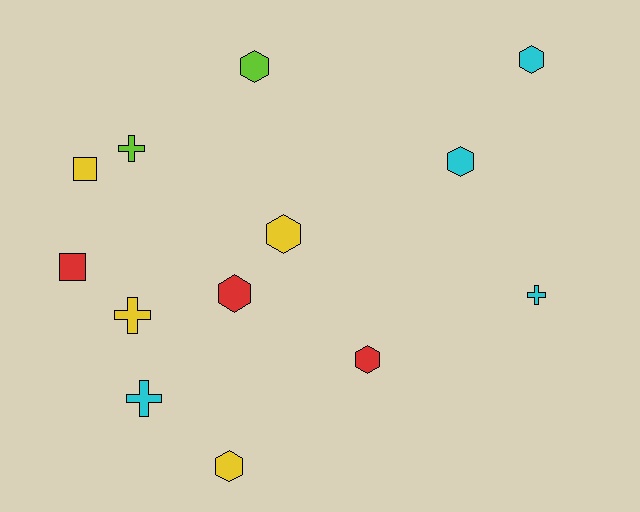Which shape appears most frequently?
Hexagon, with 7 objects.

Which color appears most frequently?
Cyan, with 4 objects.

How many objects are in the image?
There are 13 objects.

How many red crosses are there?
There are no red crosses.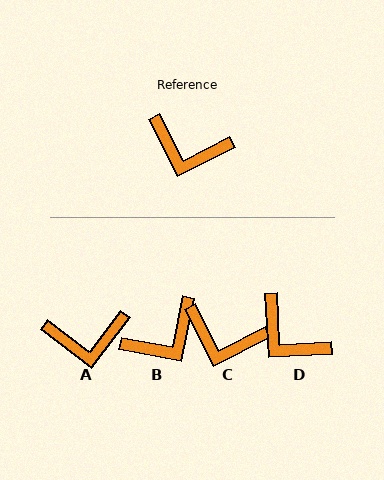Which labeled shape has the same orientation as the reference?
C.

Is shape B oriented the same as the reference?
No, it is off by about 52 degrees.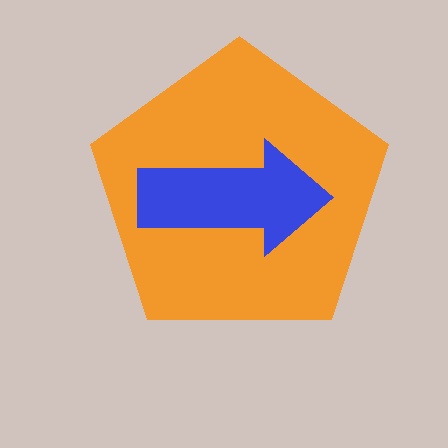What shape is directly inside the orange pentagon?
The blue arrow.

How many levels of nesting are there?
2.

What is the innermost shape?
The blue arrow.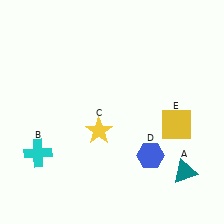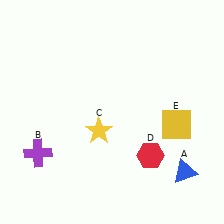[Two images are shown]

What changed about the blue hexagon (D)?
In Image 1, D is blue. In Image 2, it changed to red.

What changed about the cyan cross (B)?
In Image 1, B is cyan. In Image 2, it changed to purple.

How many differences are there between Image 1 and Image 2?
There are 3 differences between the two images.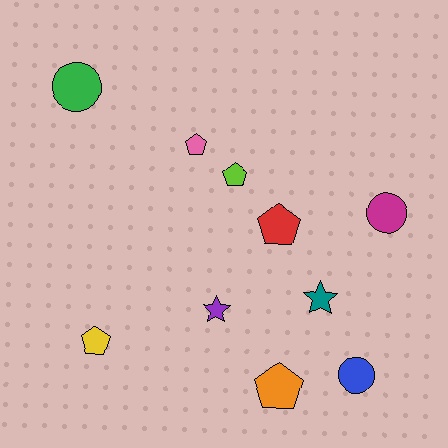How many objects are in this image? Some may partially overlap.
There are 10 objects.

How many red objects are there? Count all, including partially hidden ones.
There is 1 red object.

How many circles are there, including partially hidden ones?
There are 3 circles.